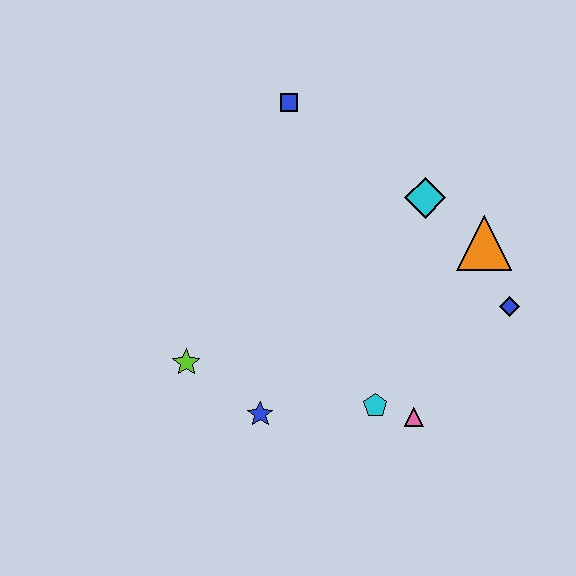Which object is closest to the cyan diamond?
The orange triangle is closest to the cyan diamond.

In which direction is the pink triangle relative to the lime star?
The pink triangle is to the right of the lime star.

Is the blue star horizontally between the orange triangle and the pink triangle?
No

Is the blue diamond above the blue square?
No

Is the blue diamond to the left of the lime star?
No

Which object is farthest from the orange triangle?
The lime star is farthest from the orange triangle.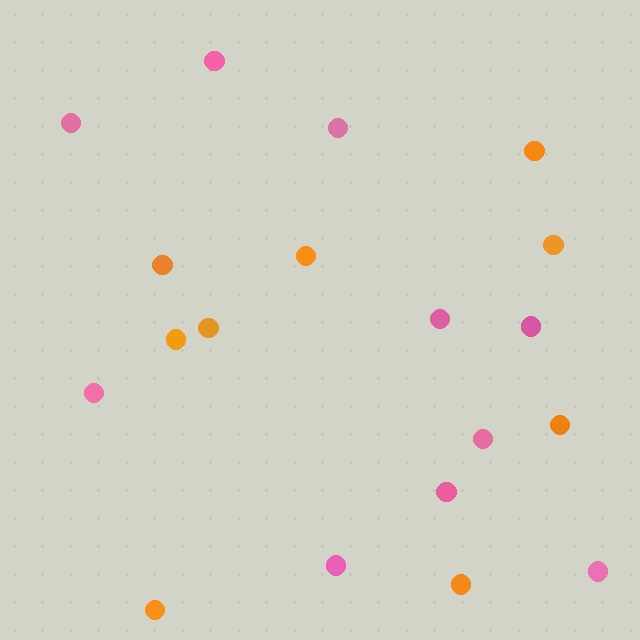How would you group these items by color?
There are 2 groups: one group of pink circles (10) and one group of orange circles (9).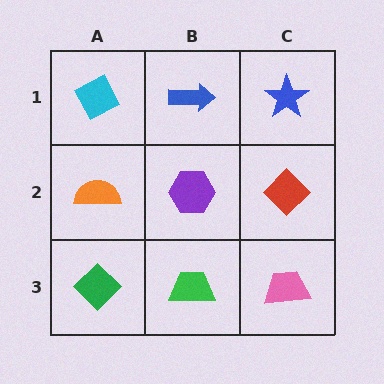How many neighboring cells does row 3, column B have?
3.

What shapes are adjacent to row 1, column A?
An orange semicircle (row 2, column A), a blue arrow (row 1, column B).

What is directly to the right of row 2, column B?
A red diamond.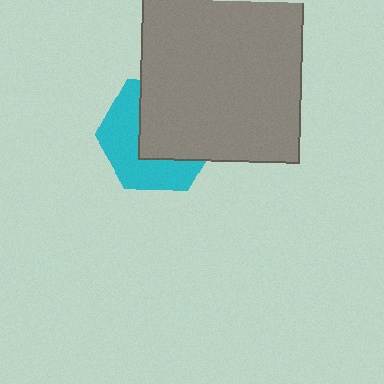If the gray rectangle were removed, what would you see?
You would see the complete cyan hexagon.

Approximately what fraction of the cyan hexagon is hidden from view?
Roughly 53% of the cyan hexagon is hidden behind the gray rectangle.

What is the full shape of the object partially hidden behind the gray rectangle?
The partially hidden object is a cyan hexagon.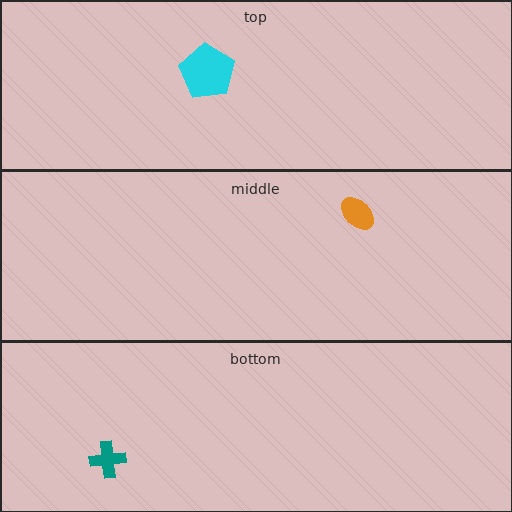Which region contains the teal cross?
The bottom region.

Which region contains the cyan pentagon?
The top region.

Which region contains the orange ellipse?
The middle region.